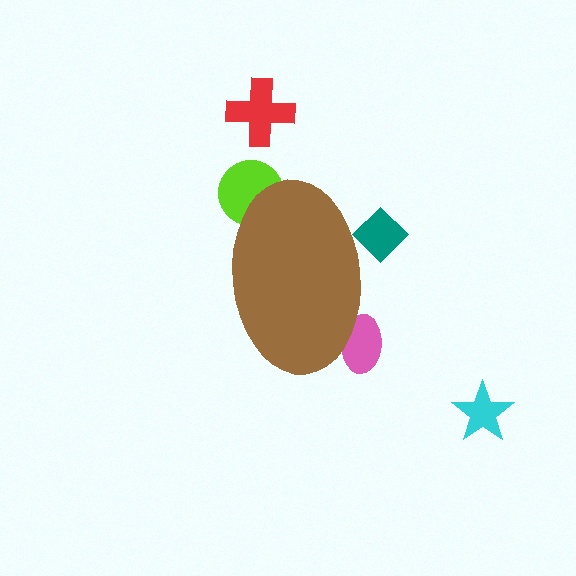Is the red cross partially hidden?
No, the red cross is fully visible.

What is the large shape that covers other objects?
A brown ellipse.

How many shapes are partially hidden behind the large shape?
3 shapes are partially hidden.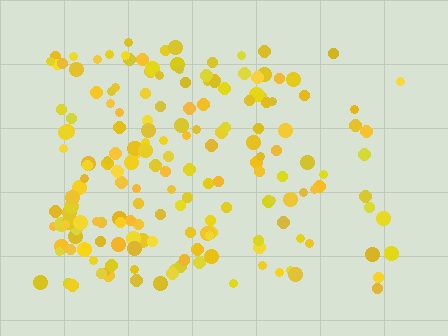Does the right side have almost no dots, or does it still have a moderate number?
Still a moderate number, just noticeably fewer than the left.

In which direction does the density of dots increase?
From right to left, with the left side densest.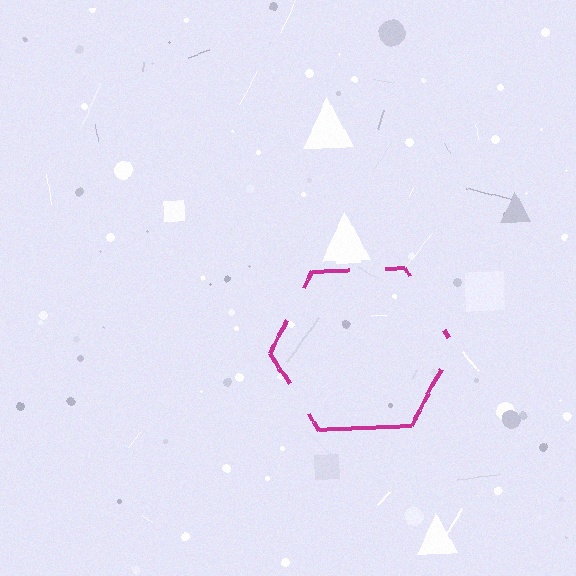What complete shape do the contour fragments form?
The contour fragments form a hexagon.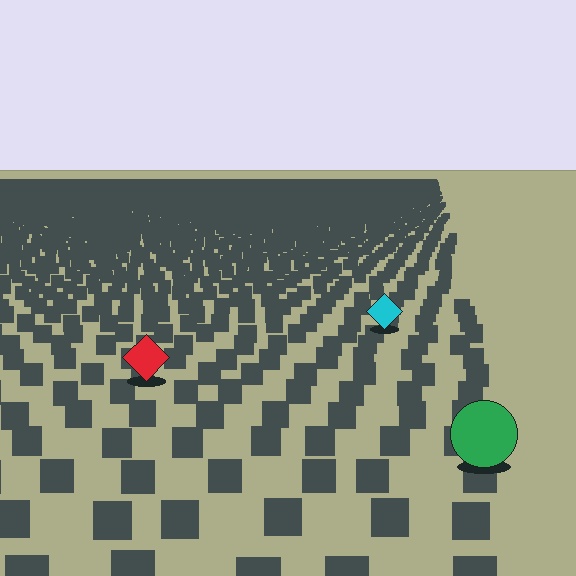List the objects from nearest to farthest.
From nearest to farthest: the green circle, the red diamond, the cyan diamond.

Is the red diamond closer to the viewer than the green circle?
No. The green circle is closer — you can tell from the texture gradient: the ground texture is coarser near it.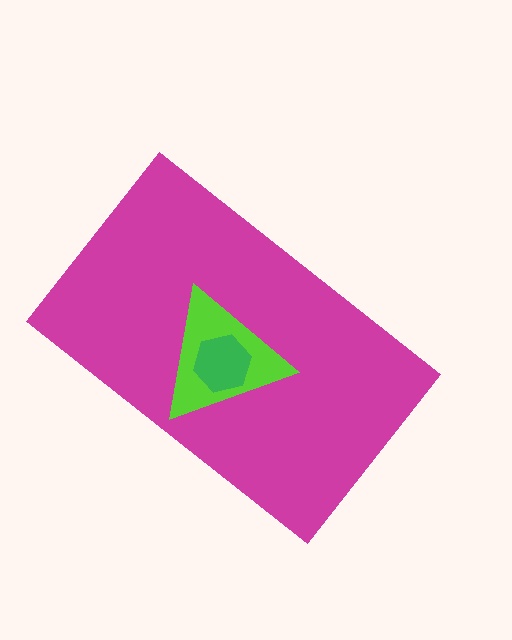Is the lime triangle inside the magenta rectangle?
Yes.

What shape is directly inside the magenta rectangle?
The lime triangle.